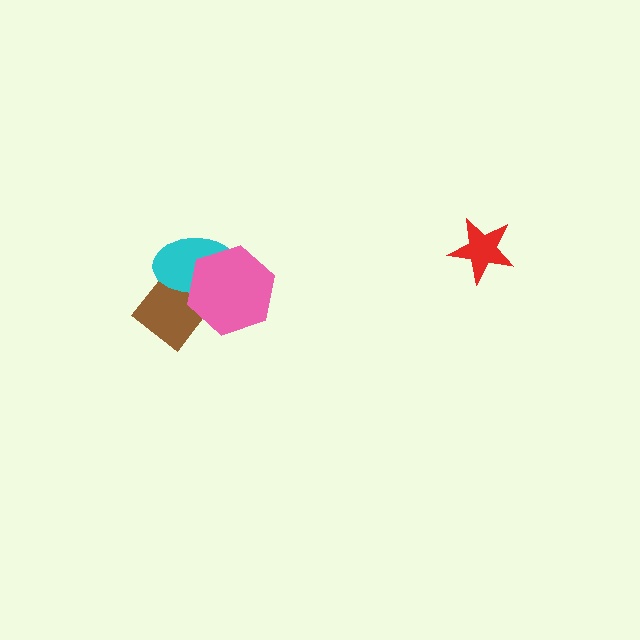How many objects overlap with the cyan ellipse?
2 objects overlap with the cyan ellipse.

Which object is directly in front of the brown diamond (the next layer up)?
The cyan ellipse is directly in front of the brown diamond.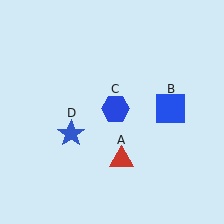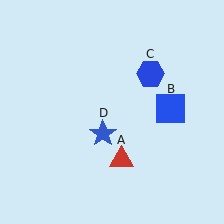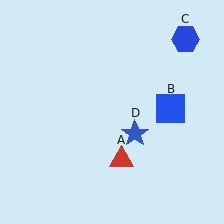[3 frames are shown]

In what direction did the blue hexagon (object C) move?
The blue hexagon (object C) moved up and to the right.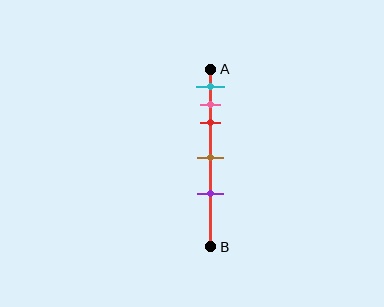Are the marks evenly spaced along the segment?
No, the marks are not evenly spaced.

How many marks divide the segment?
There are 5 marks dividing the segment.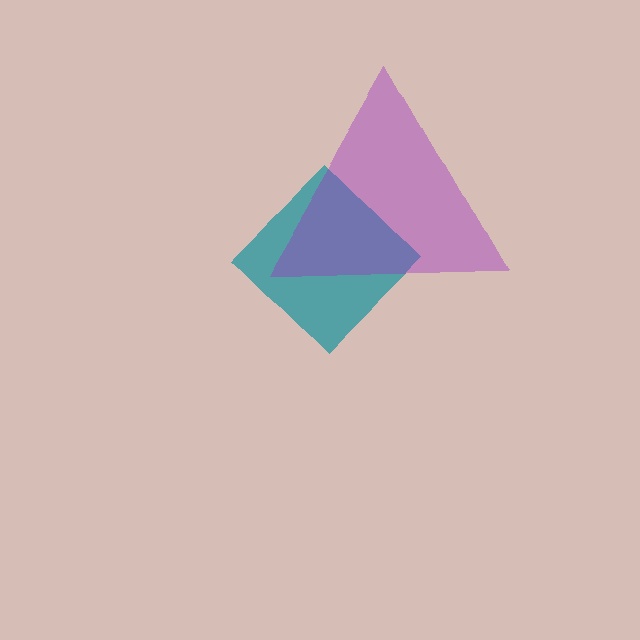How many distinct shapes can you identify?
There are 2 distinct shapes: a teal diamond, a purple triangle.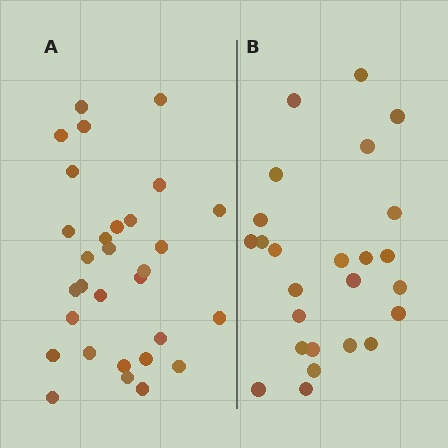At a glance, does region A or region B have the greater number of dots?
Region A (the left region) has more dots.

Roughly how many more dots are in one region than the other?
Region A has about 5 more dots than region B.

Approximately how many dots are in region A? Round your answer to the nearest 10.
About 30 dots.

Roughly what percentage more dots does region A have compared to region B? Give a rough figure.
About 20% more.